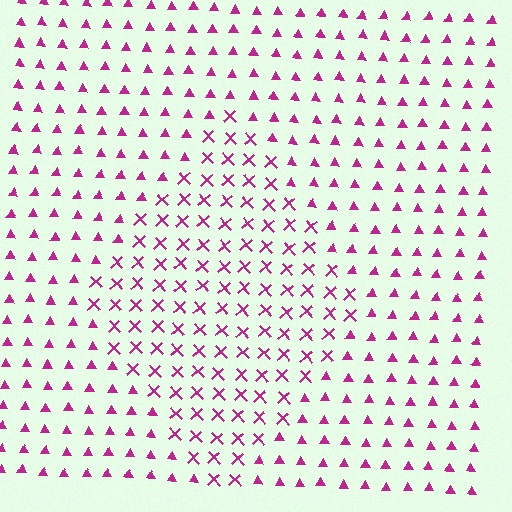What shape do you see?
I see a diamond.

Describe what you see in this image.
The image is filled with small magenta elements arranged in a uniform grid. A diamond-shaped region contains X marks, while the surrounding area contains triangles. The boundary is defined purely by the change in element shape.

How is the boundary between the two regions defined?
The boundary is defined by a change in element shape: X marks inside vs. triangles outside. All elements share the same color and spacing.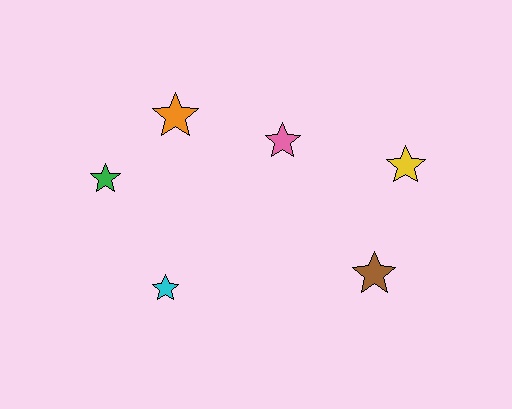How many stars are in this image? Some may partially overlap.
There are 6 stars.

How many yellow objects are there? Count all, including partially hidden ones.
There is 1 yellow object.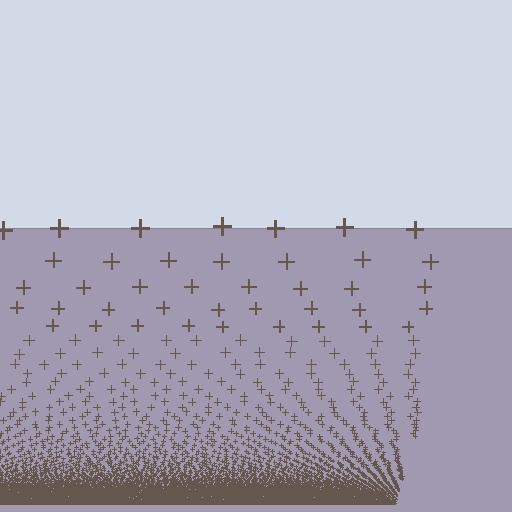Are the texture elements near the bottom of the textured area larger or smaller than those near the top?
Smaller. The gradient is inverted — elements near the bottom are smaller and denser.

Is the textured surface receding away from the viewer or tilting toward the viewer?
The surface appears to tilt toward the viewer. Texture elements get larger and sparser toward the top.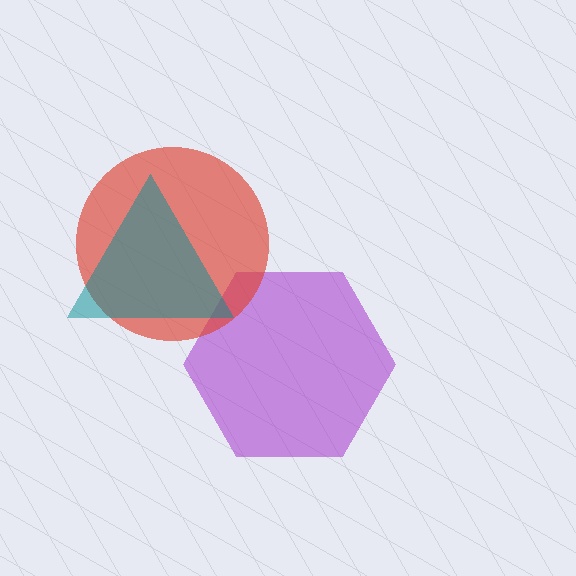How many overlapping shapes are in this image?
There are 3 overlapping shapes in the image.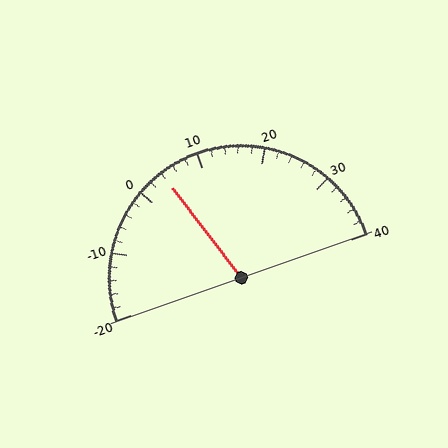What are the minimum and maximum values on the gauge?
The gauge ranges from -20 to 40.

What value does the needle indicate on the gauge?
The needle indicates approximately 4.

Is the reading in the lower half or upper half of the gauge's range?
The reading is in the lower half of the range (-20 to 40).